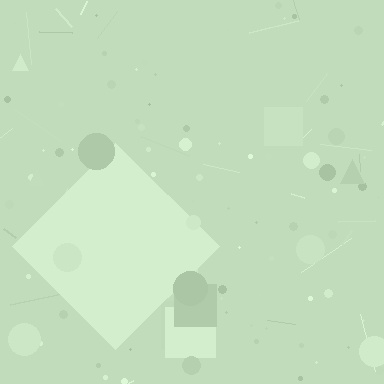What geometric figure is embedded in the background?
A diamond is embedded in the background.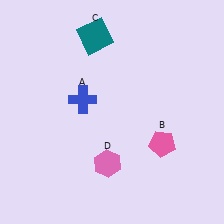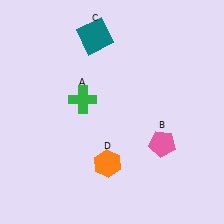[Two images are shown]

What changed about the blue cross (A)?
In Image 1, A is blue. In Image 2, it changed to green.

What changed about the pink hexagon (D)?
In Image 1, D is pink. In Image 2, it changed to orange.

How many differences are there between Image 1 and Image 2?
There are 2 differences between the two images.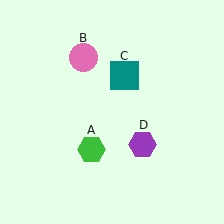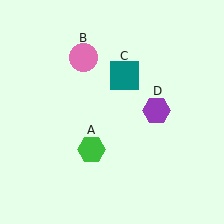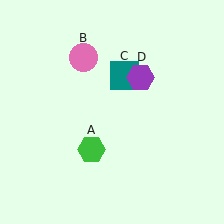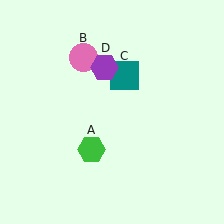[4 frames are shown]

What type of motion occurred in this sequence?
The purple hexagon (object D) rotated counterclockwise around the center of the scene.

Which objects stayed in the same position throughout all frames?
Green hexagon (object A) and pink circle (object B) and teal square (object C) remained stationary.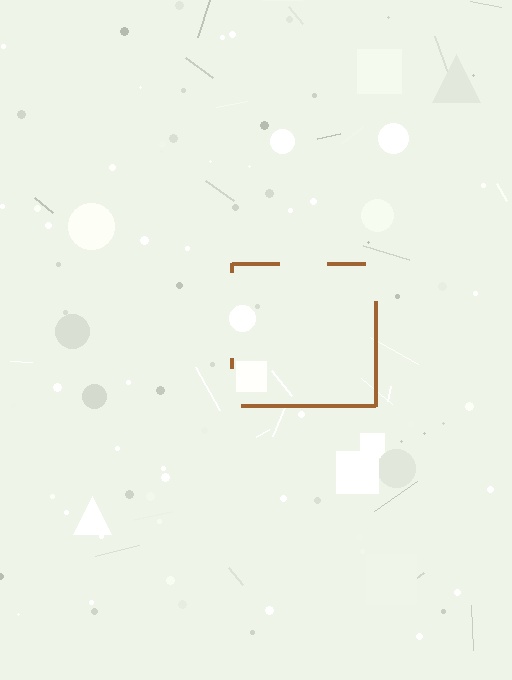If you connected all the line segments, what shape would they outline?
They would outline a square.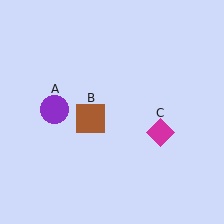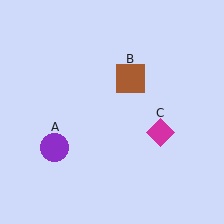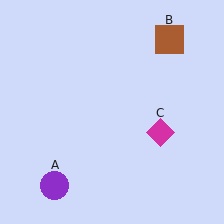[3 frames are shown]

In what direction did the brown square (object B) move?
The brown square (object B) moved up and to the right.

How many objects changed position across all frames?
2 objects changed position: purple circle (object A), brown square (object B).